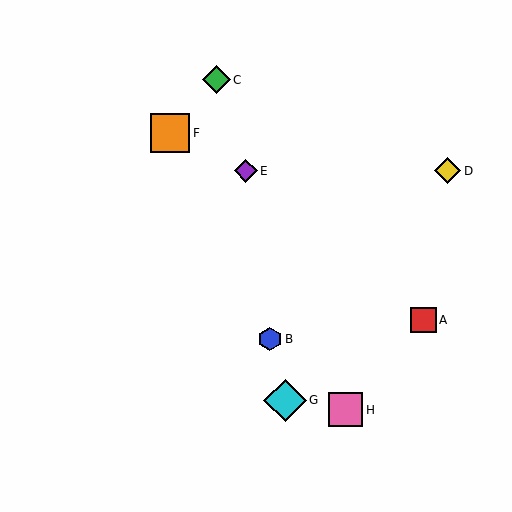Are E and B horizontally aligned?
No, E is at y≈171 and B is at y≈339.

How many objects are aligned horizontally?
2 objects (D, E) are aligned horizontally.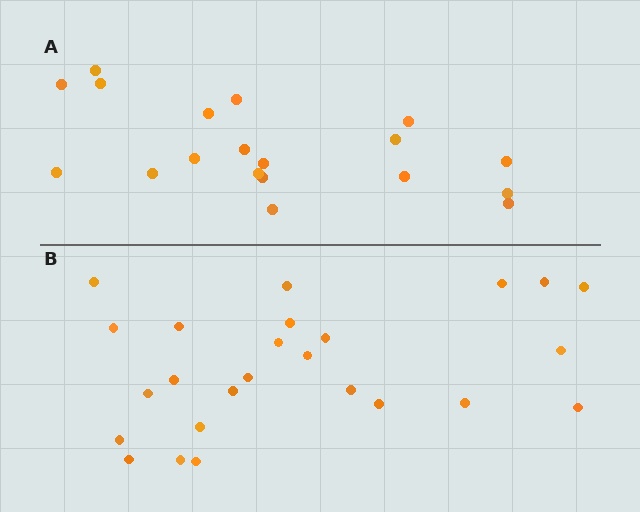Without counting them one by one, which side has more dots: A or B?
Region B (the bottom region) has more dots.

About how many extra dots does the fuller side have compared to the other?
Region B has about 6 more dots than region A.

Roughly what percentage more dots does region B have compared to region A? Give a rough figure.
About 30% more.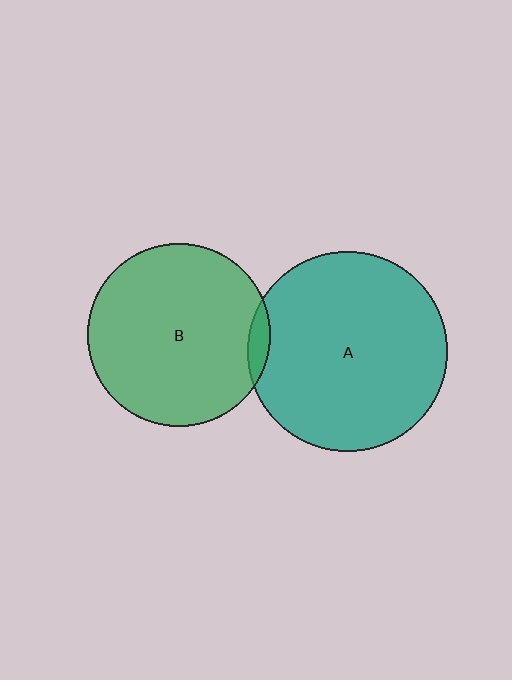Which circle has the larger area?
Circle A (teal).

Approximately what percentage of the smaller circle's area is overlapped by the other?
Approximately 5%.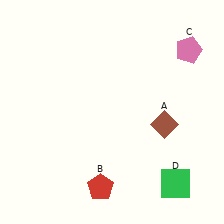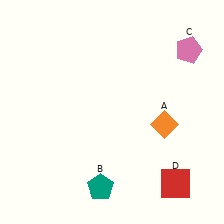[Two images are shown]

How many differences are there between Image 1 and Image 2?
There are 3 differences between the two images.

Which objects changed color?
A changed from brown to orange. B changed from red to teal. D changed from green to red.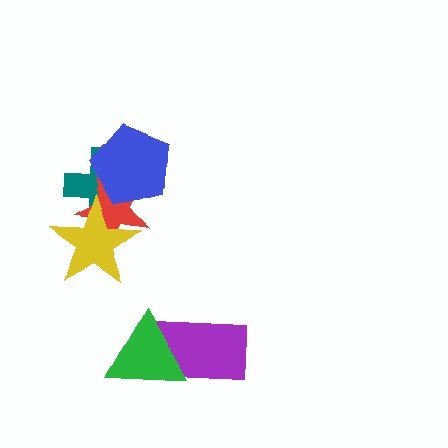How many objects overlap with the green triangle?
1 object overlaps with the green triangle.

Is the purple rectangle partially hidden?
Yes, it is partially covered by another shape.